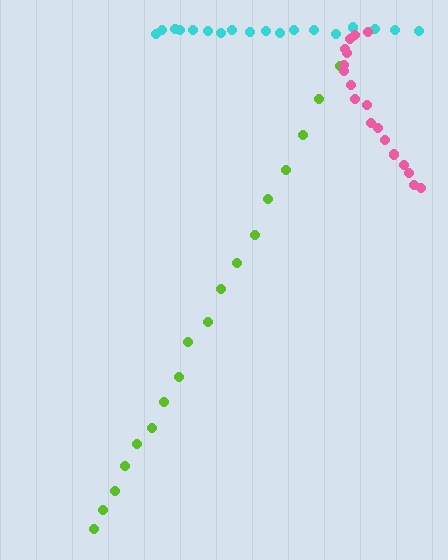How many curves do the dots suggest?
There are 3 distinct paths.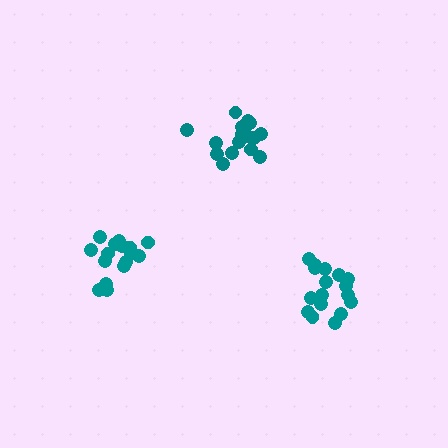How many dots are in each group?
Group 1: 17 dots, Group 2: 17 dots, Group 3: 16 dots (50 total).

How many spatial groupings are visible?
There are 3 spatial groupings.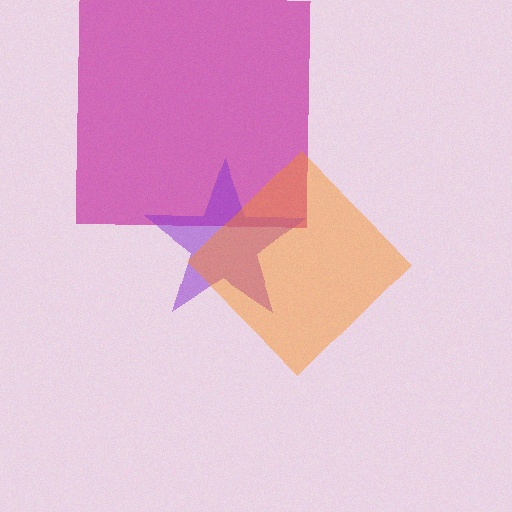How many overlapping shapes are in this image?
There are 3 overlapping shapes in the image.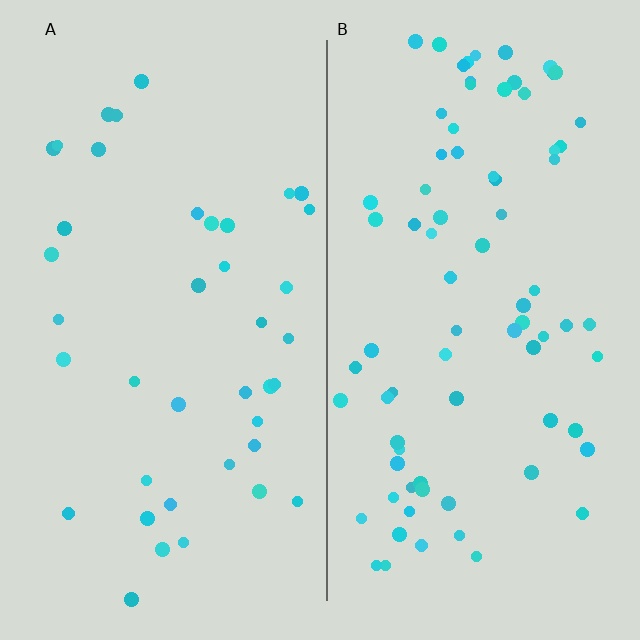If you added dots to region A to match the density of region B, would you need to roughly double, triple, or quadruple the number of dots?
Approximately double.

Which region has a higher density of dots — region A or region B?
B (the right).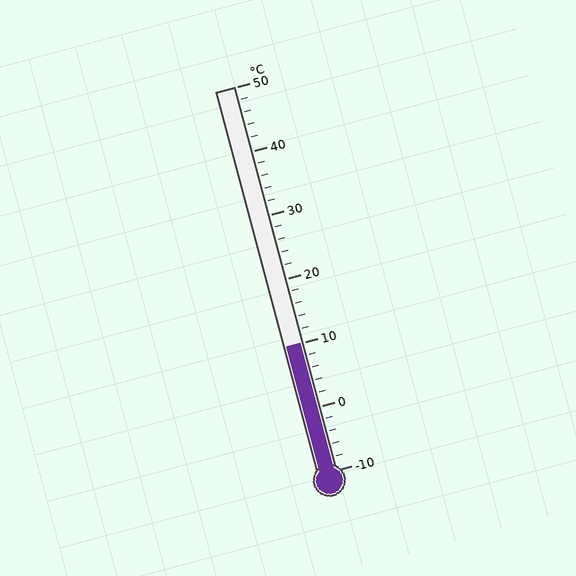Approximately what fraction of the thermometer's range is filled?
The thermometer is filled to approximately 35% of its range.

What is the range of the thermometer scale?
The thermometer scale ranges from -10°C to 50°C.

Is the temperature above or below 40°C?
The temperature is below 40°C.